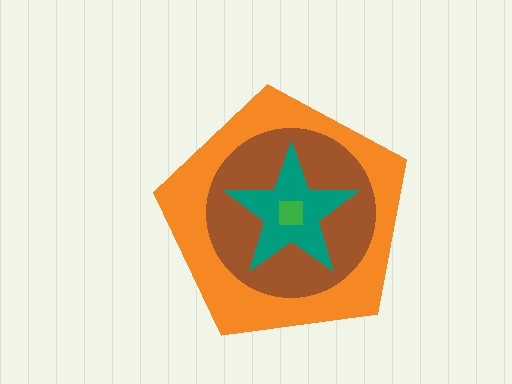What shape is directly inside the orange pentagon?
The brown circle.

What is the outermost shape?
The orange pentagon.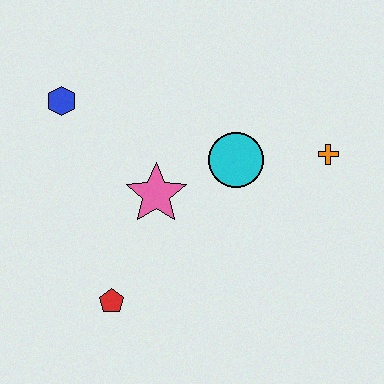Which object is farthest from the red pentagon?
The orange cross is farthest from the red pentagon.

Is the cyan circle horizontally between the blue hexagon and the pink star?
No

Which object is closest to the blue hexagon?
The pink star is closest to the blue hexagon.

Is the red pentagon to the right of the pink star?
No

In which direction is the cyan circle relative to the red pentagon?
The cyan circle is above the red pentagon.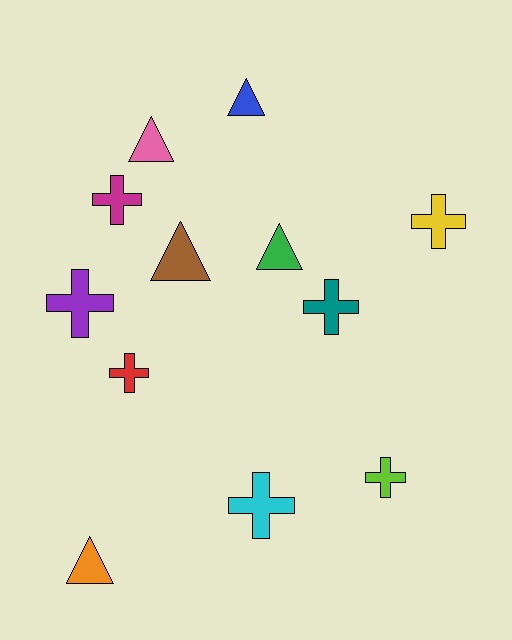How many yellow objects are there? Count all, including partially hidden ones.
There is 1 yellow object.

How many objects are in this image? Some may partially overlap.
There are 12 objects.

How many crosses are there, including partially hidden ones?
There are 7 crosses.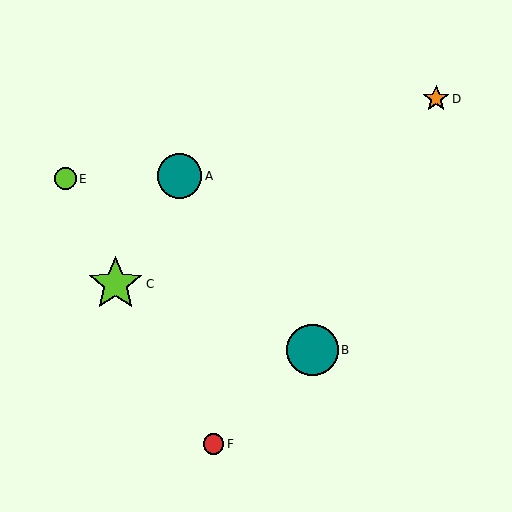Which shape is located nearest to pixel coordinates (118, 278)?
The lime star (labeled C) at (115, 284) is nearest to that location.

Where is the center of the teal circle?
The center of the teal circle is at (312, 350).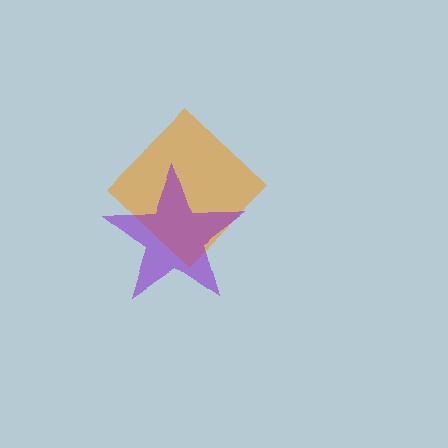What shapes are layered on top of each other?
The layered shapes are: an orange diamond, a purple star.